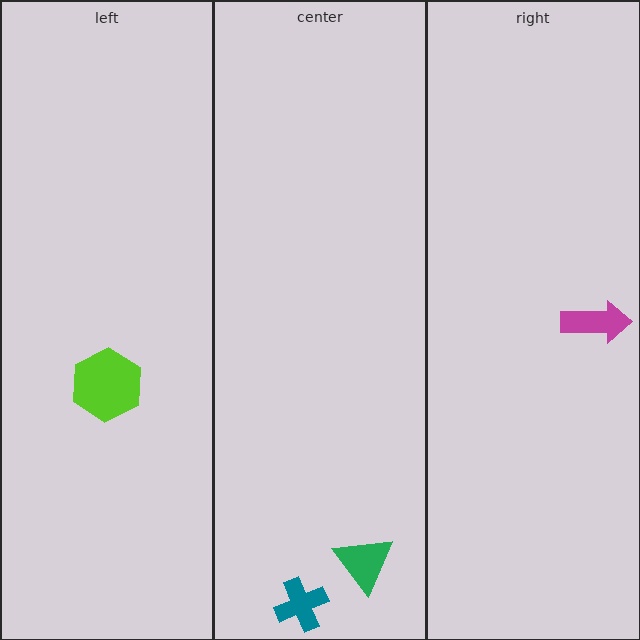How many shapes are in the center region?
2.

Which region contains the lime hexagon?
The left region.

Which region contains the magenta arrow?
The right region.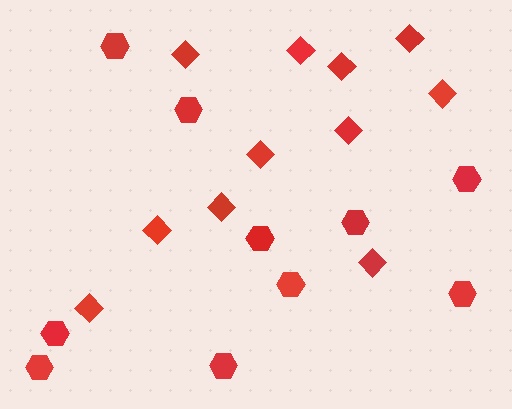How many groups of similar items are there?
There are 2 groups: one group of diamonds (11) and one group of hexagons (10).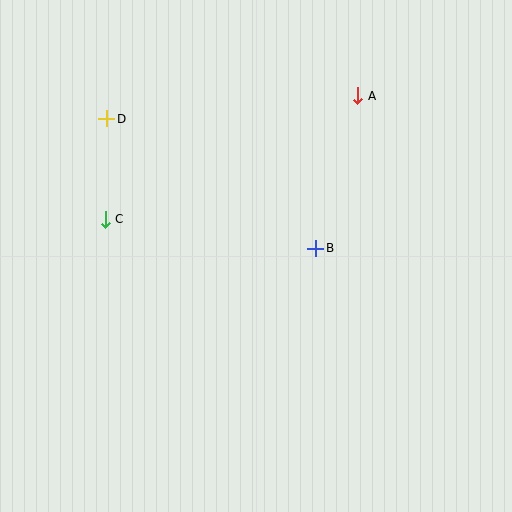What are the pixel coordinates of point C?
Point C is at (105, 219).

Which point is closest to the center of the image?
Point B at (316, 248) is closest to the center.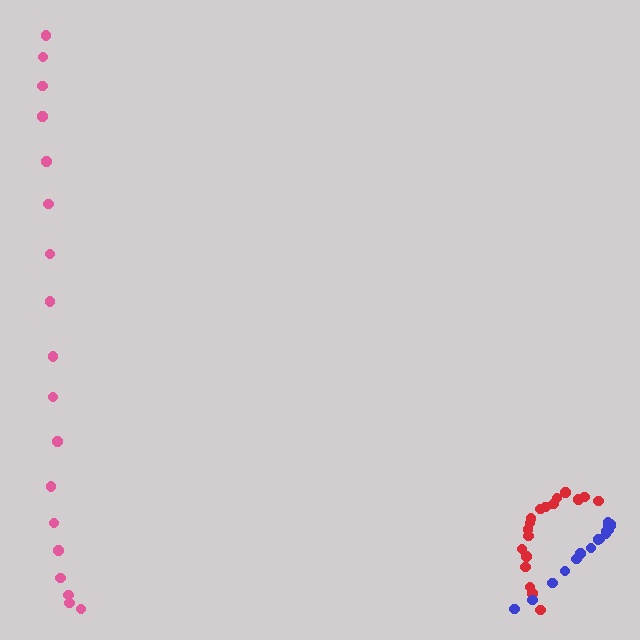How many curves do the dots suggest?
There are 3 distinct paths.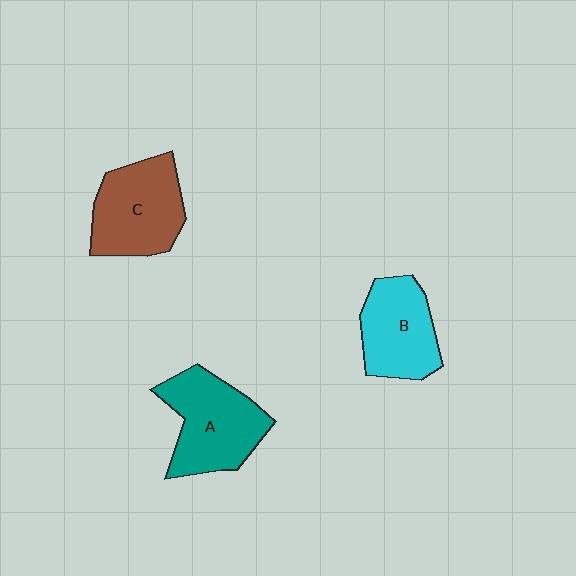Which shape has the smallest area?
Shape B (cyan).